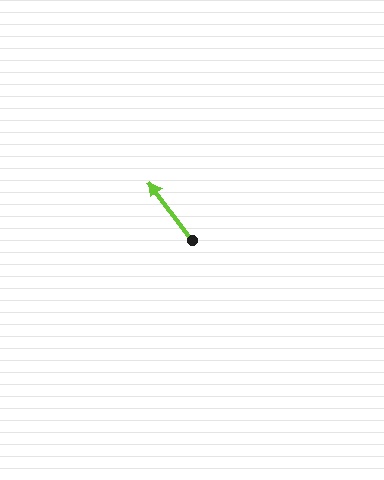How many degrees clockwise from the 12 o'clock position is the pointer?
Approximately 323 degrees.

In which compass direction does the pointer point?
Northwest.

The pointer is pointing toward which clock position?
Roughly 11 o'clock.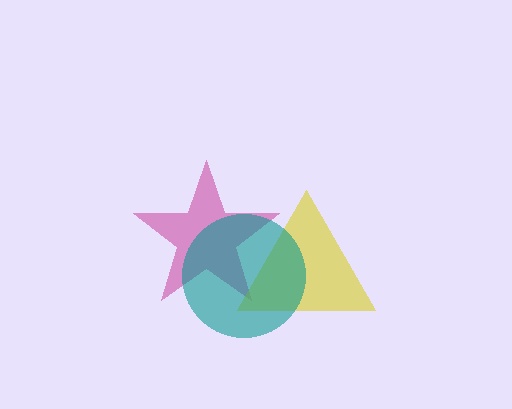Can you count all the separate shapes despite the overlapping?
Yes, there are 3 separate shapes.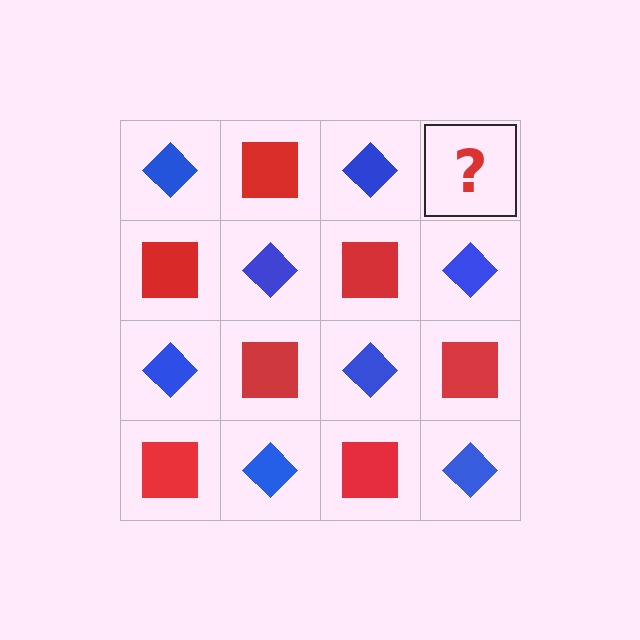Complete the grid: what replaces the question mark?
The question mark should be replaced with a red square.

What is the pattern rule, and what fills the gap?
The rule is that it alternates blue diamond and red square in a checkerboard pattern. The gap should be filled with a red square.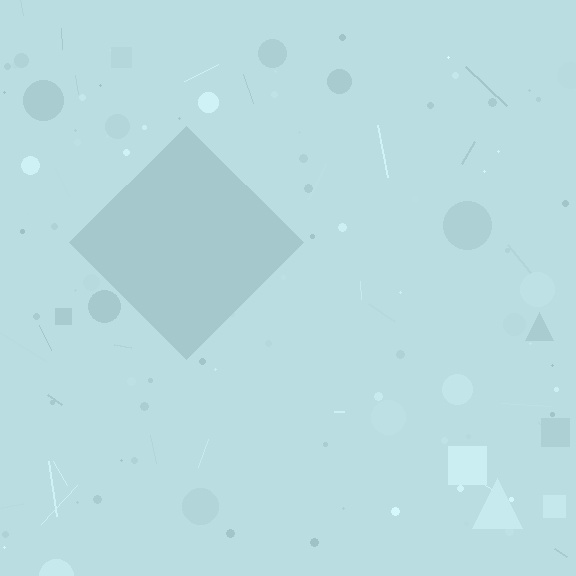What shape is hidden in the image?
A diamond is hidden in the image.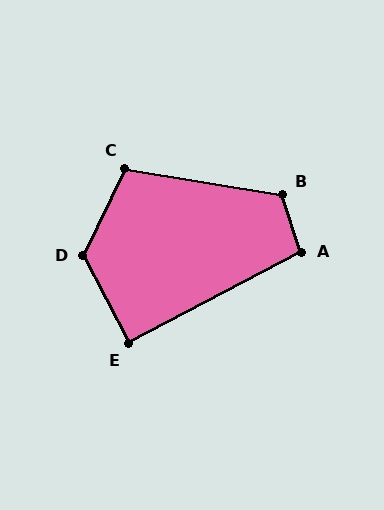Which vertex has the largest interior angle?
D, at approximately 127 degrees.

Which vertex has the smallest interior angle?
E, at approximately 89 degrees.